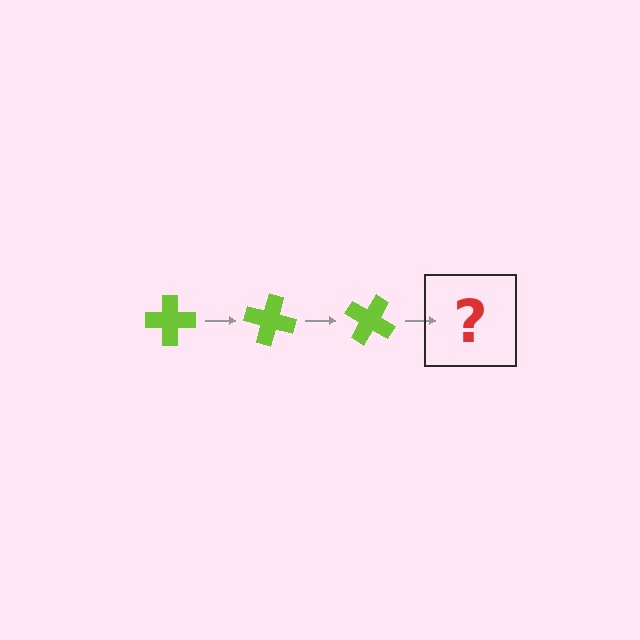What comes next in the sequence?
The next element should be a lime cross rotated 45 degrees.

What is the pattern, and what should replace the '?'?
The pattern is that the cross rotates 15 degrees each step. The '?' should be a lime cross rotated 45 degrees.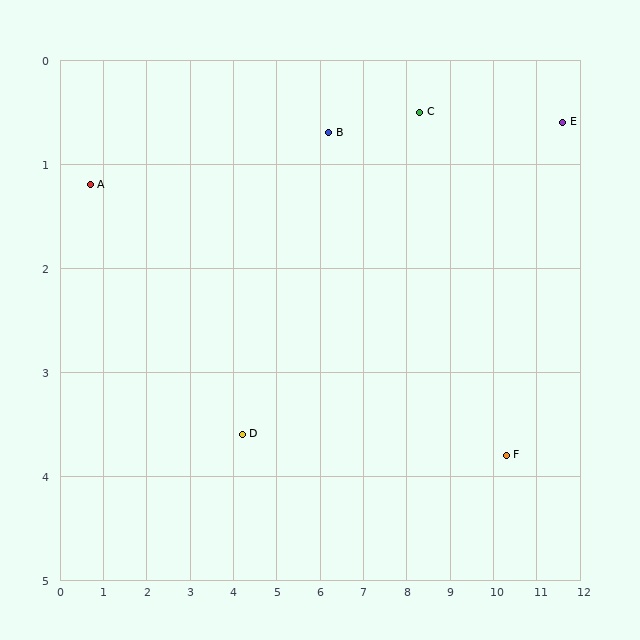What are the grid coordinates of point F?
Point F is at approximately (10.3, 3.8).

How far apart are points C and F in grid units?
Points C and F are about 3.9 grid units apart.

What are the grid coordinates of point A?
Point A is at approximately (0.7, 1.2).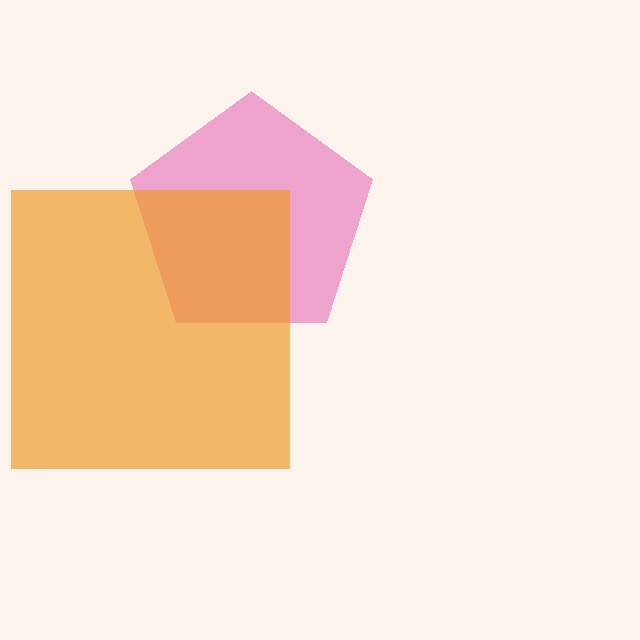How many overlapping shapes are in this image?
There are 2 overlapping shapes in the image.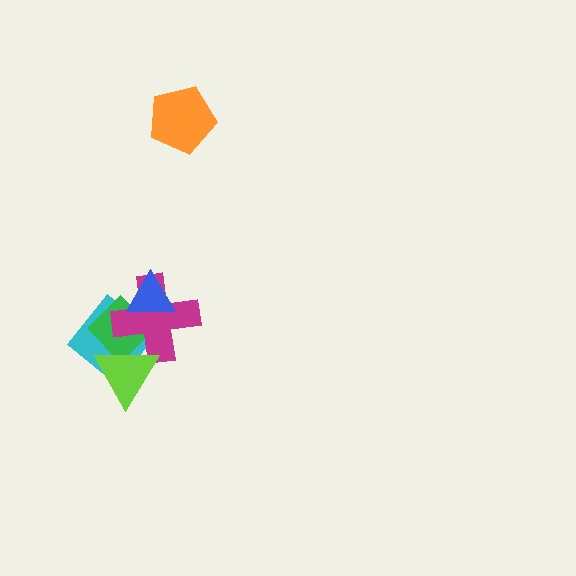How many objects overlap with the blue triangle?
3 objects overlap with the blue triangle.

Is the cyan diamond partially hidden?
Yes, it is partially covered by another shape.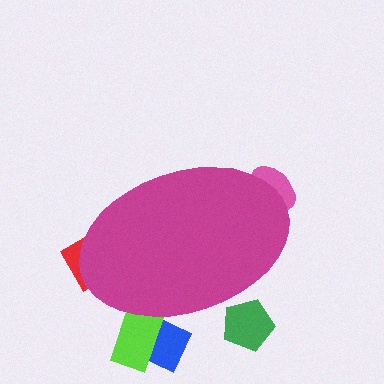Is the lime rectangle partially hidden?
Yes, the lime rectangle is partially hidden behind the magenta ellipse.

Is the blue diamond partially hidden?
Yes, the blue diamond is partially hidden behind the magenta ellipse.